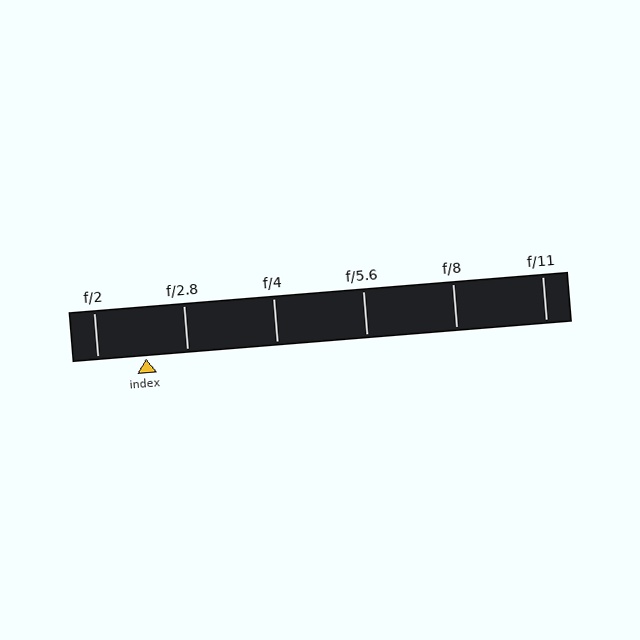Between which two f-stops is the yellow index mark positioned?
The index mark is between f/2 and f/2.8.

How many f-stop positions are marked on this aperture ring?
There are 6 f-stop positions marked.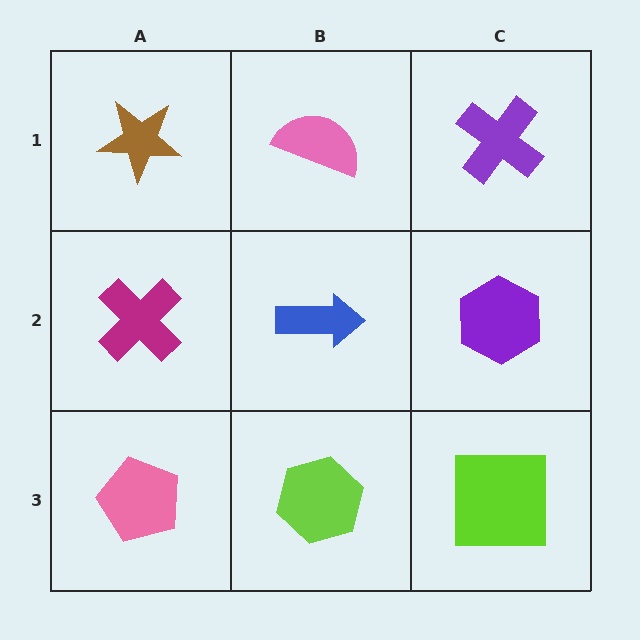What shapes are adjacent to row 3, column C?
A purple hexagon (row 2, column C), a lime hexagon (row 3, column B).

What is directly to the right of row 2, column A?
A blue arrow.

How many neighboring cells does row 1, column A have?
2.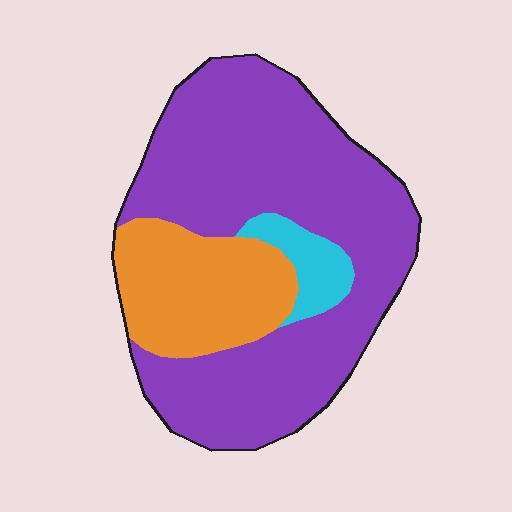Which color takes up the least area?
Cyan, at roughly 5%.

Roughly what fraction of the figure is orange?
Orange takes up about one quarter (1/4) of the figure.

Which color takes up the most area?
Purple, at roughly 70%.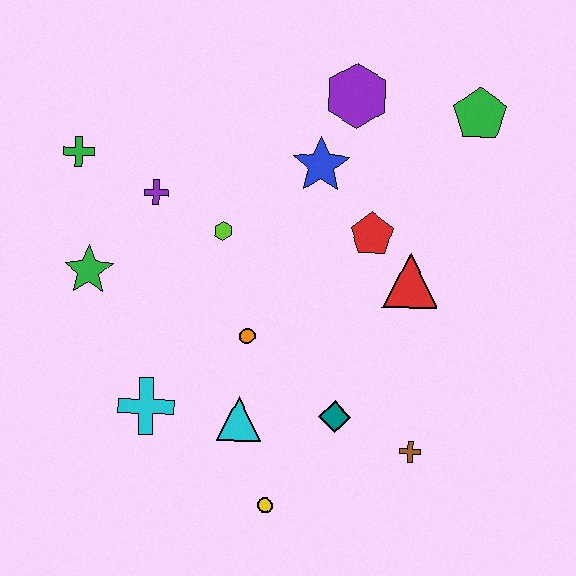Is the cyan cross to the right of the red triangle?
No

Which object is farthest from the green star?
The green pentagon is farthest from the green star.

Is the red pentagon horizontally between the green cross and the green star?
No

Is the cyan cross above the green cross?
No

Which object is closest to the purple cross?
The lime hexagon is closest to the purple cross.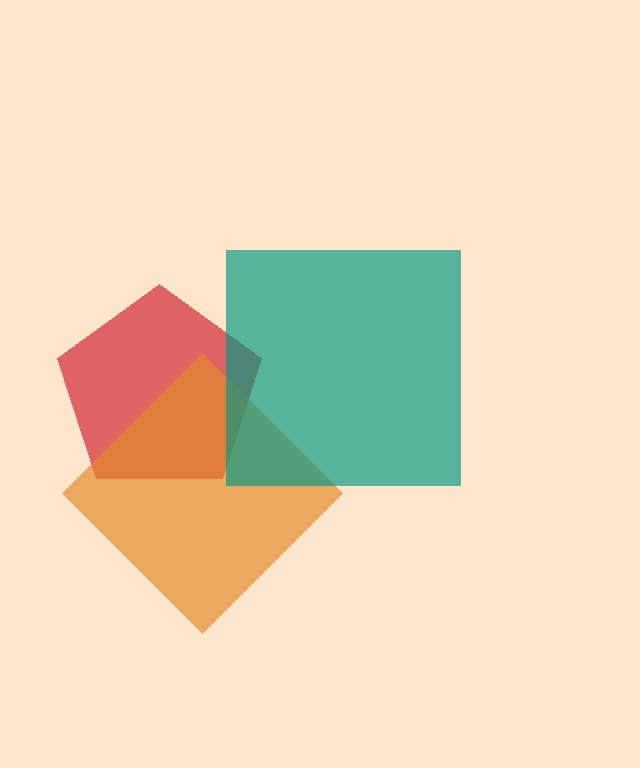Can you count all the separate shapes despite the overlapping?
Yes, there are 3 separate shapes.